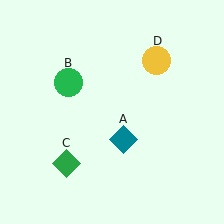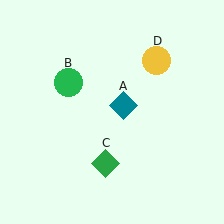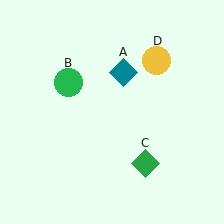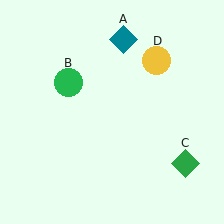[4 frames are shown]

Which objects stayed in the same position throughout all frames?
Green circle (object B) and yellow circle (object D) remained stationary.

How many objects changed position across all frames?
2 objects changed position: teal diamond (object A), green diamond (object C).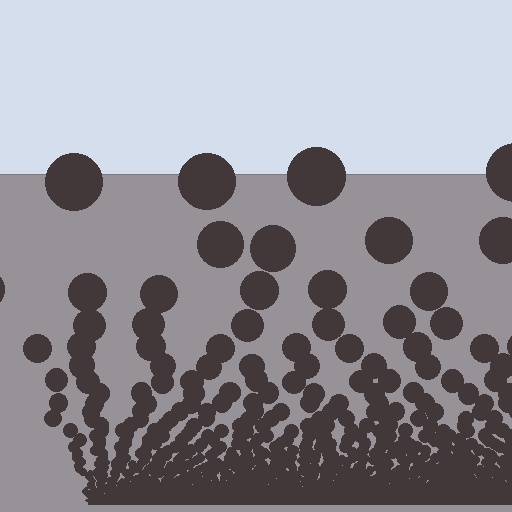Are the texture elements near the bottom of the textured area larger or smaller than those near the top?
Smaller. The gradient is inverted — elements near the bottom are smaller and denser.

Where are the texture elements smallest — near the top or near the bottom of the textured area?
Near the bottom.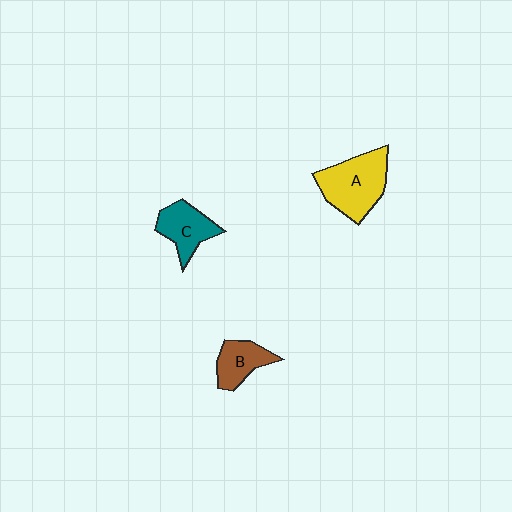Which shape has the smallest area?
Shape B (brown).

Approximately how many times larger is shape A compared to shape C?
Approximately 1.5 times.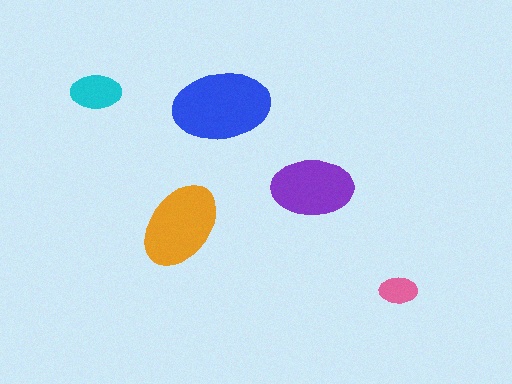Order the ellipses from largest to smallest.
the blue one, the orange one, the purple one, the cyan one, the pink one.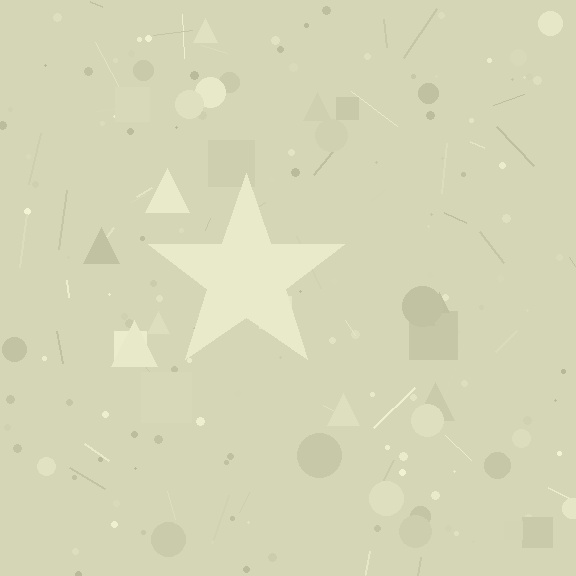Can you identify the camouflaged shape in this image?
The camouflaged shape is a star.